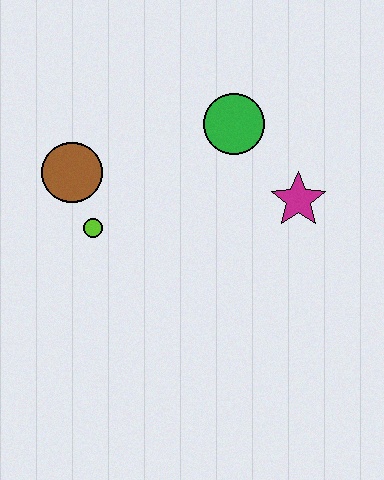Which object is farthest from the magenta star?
The brown circle is farthest from the magenta star.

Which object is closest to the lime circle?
The brown circle is closest to the lime circle.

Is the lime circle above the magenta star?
No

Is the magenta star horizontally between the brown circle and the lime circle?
No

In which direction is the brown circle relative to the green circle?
The brown circle is to the left of the green circle.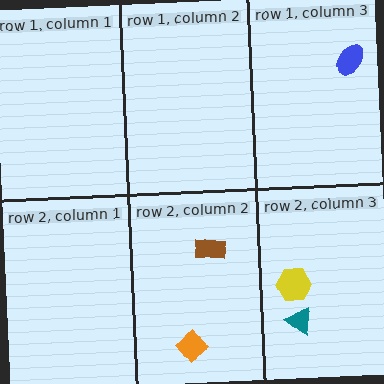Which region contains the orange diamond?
The row 2, column 2 region.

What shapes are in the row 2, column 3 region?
The yellow hexagon, the teal triangle.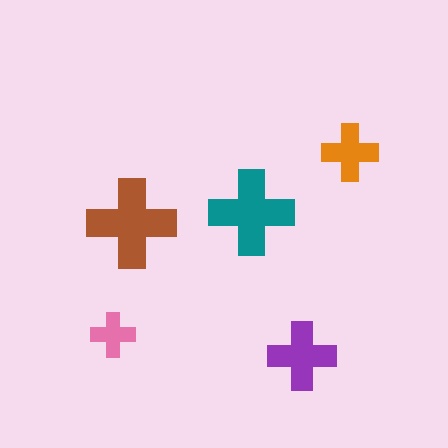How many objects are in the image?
There are 5 objects in the image.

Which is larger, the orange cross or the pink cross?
The orange one.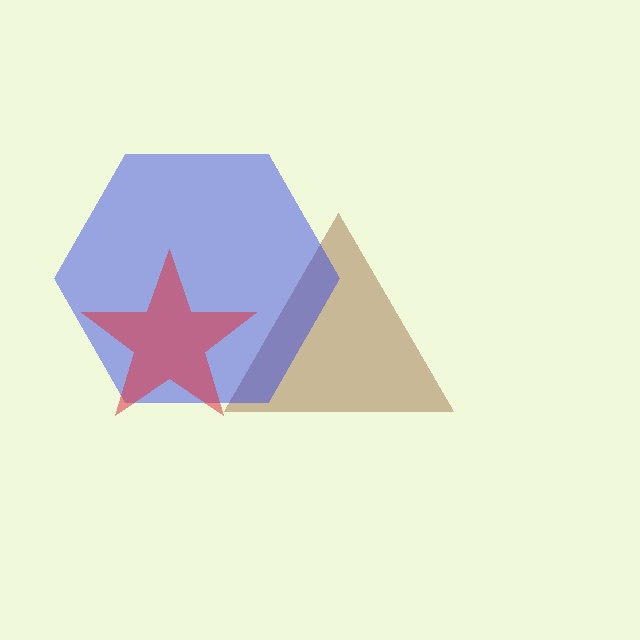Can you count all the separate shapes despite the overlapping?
Yes, there are 3 separate shapes.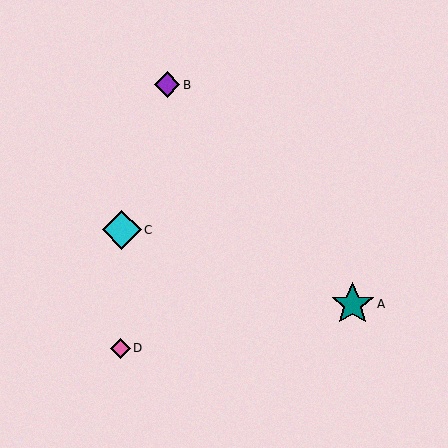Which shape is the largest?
The teal star (labeled A) is the largest.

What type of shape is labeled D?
Shape D is a pink diamond.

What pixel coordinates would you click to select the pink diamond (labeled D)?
Click at (120, 349) to select the pink diamond D.